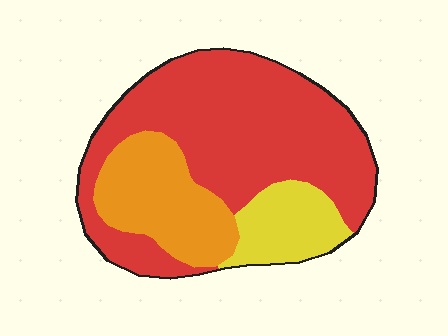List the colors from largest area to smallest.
From largest to smallest: red, orange, yellow.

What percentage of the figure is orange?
Orange takes up less than a quarter of the figure.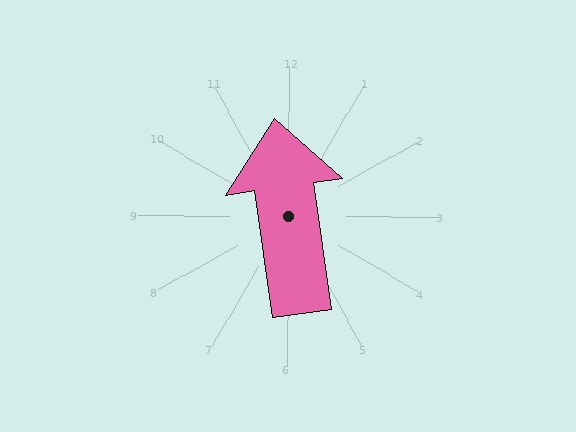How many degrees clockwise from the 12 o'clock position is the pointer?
Approximately 352 degrees.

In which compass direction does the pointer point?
North.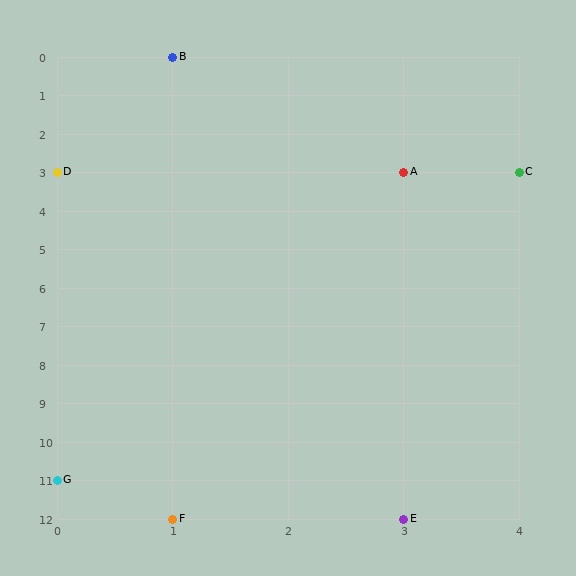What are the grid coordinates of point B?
Point B is at grid coordinates (1, 0).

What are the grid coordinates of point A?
Point A is at grid coordinates (3, 3).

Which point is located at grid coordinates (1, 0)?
Point B is at (1, 0).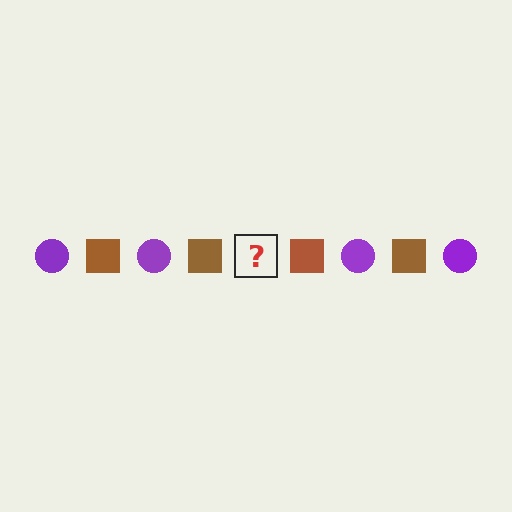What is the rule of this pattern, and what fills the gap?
The rule is that the pattern alternates between purple circle and brown square. The gap should be filled with a purple circle.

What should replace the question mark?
The question mark should be replaced with a purple circle.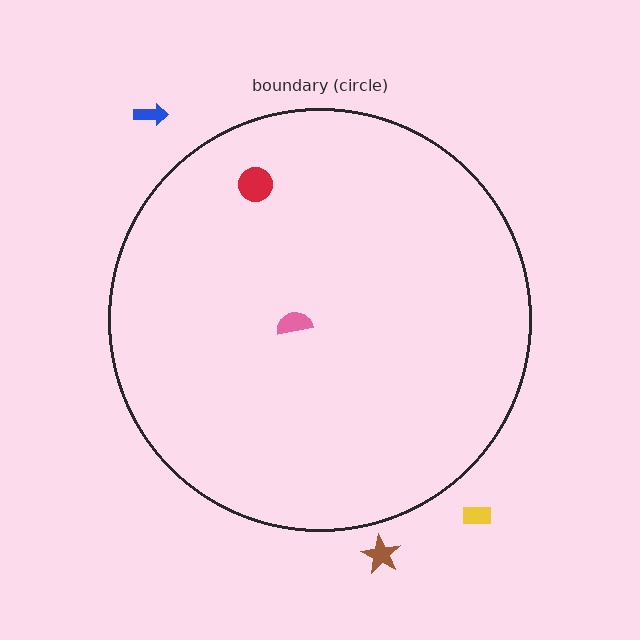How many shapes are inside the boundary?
2 inside, 3 outside.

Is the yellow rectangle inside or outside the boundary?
Outside.